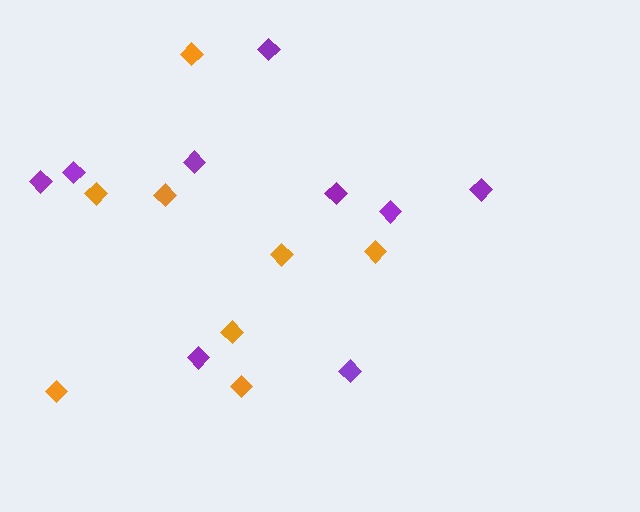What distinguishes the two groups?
There are 2 groups: one group of purple diamonds (9) and one group of orange diamonds (8).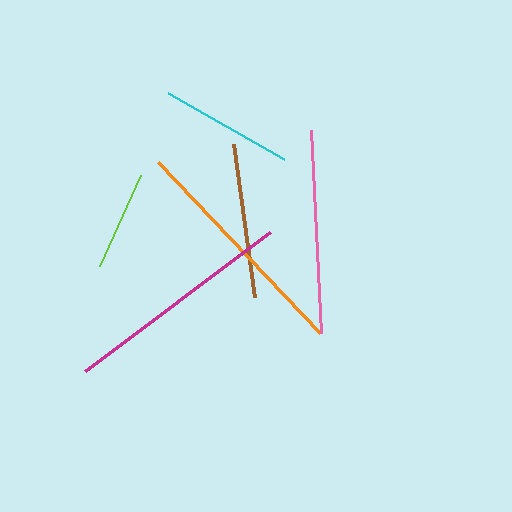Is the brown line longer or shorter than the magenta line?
The magenta line is longer than the brown line.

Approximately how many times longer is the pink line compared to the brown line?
The pink line is approximately 1.3 times the length of the brown line.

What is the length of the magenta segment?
The magenta segment is approximately 232 pixels long.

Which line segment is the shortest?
The lime line is the shortest at approximately 100 pixels.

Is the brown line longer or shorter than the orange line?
The orange line is longer than the brown line.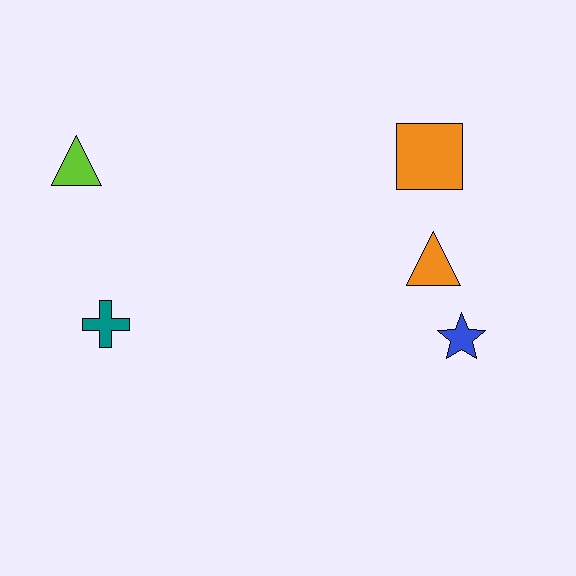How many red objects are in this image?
There are no red objects.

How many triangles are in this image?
There are 2 triangles.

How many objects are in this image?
There are 5 objects.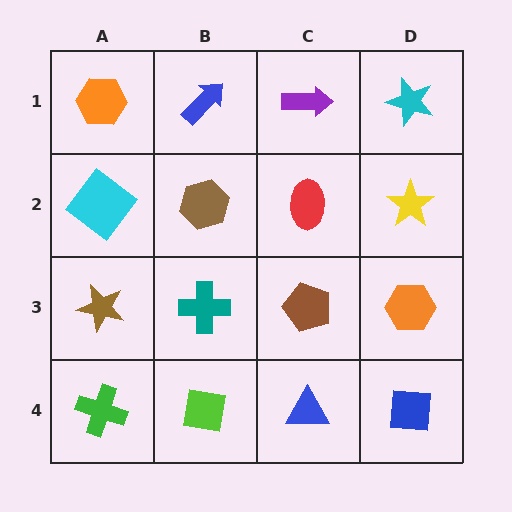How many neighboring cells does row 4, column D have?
2.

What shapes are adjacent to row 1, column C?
A red ellipse (row 2, column C), a blue arrow (row 1, column B), a cyan star (row 1, column D).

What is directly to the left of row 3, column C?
A teal cross.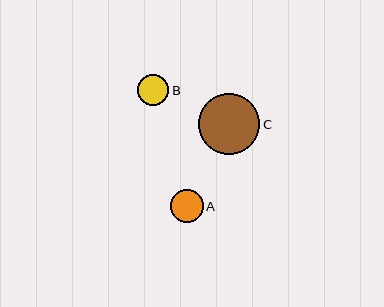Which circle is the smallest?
Circle B is the smallest with a size of approximately 31 pixels.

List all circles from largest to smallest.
From largest to smallest: C, A, B.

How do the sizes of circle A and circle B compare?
Circle A and circle B are approximately the same size.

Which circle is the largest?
Circle C is the largest with a size of approximately 61 pixels.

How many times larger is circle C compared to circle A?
Circle C is approximately 1.9 times the size of circle A.